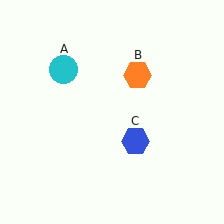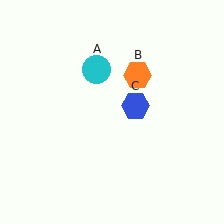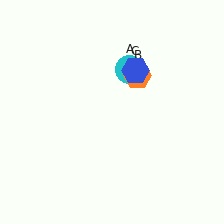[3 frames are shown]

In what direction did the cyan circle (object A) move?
The cyan circle (object A) moved right.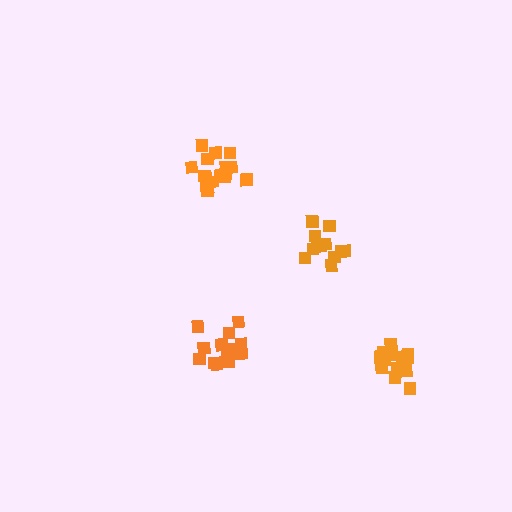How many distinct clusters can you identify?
There are 4 distinct clusters.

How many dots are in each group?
Group 1: 13 dots, Group 2: 13 dots, Group 3: 12 dots, Group 4: 16 dots (54 total).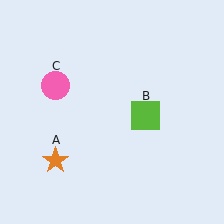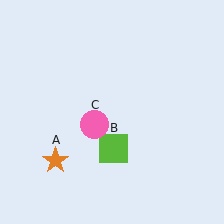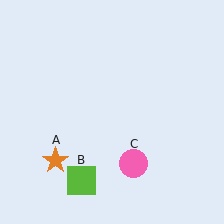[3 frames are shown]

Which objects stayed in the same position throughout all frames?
Orange star (object A) remained stationary.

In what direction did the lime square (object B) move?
The lime square (object B) moved down and to the left.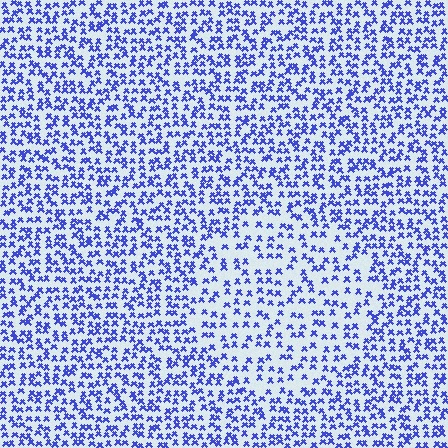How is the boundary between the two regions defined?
The boundary is defined by a change in element density (approximately 1.6x ratio). All elements are the same color, size, and shape.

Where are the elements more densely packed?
The elements are more densely packed outside the circle boundary.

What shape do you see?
I see a circle.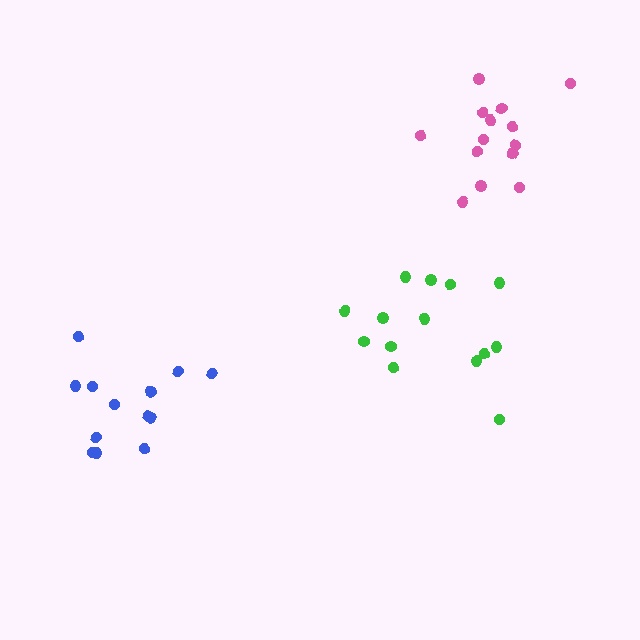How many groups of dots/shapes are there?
There are 3 groups.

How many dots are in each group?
Group 1: 14 dots, Group 2: 13 dots, Group 3: 14 dots (41 total).